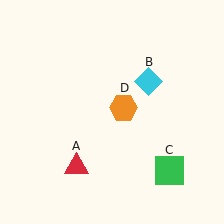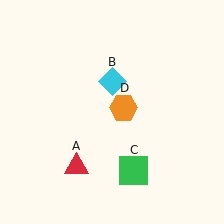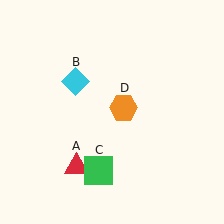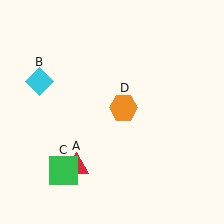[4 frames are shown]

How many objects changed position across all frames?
2 objects changed position: cyan diamond (object B), green square (object C).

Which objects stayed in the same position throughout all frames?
Red triangle (object A) and orange hexagon (object D) remained stationary.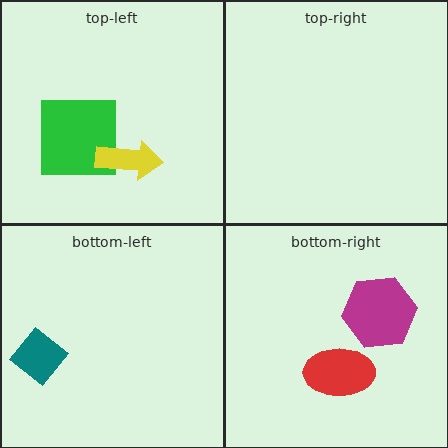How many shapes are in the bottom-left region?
1.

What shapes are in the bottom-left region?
The teal diamond.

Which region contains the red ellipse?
The bottom-right region.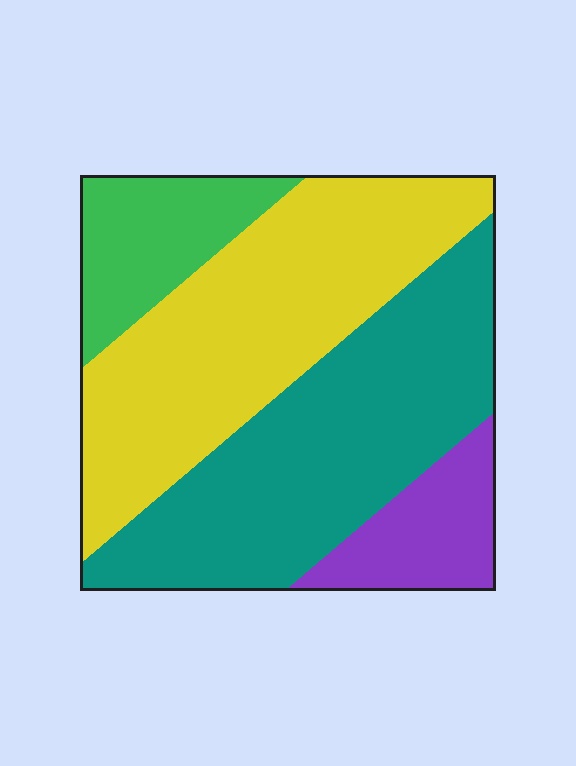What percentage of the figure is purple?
Purple covers around 10% of the figure.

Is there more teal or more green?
Teal.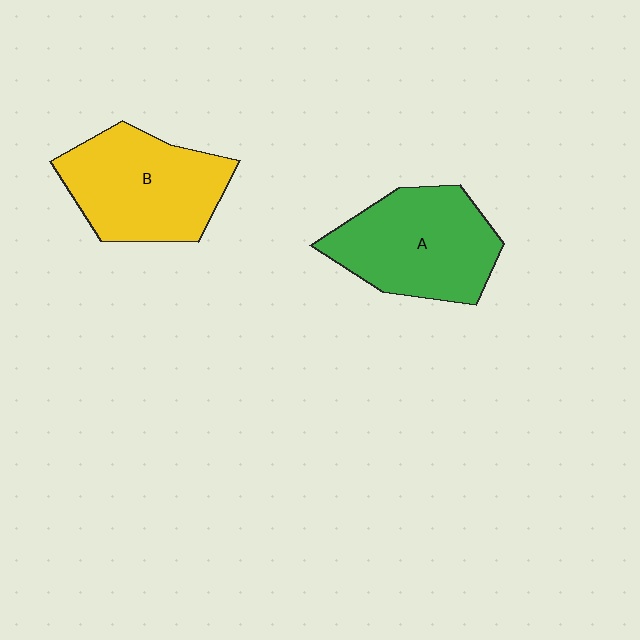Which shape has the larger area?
Shape A (green).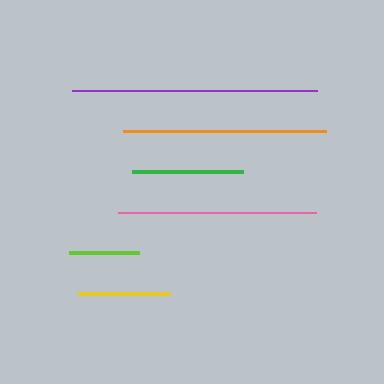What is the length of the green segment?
The green segment is approximately 111 pixels long.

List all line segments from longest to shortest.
From longest to shortest: purple, orange, pink, green, yellow, lime.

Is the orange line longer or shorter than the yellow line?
The orange line is longer than the yellow line.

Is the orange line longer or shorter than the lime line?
The orange line is longer than the lime line.